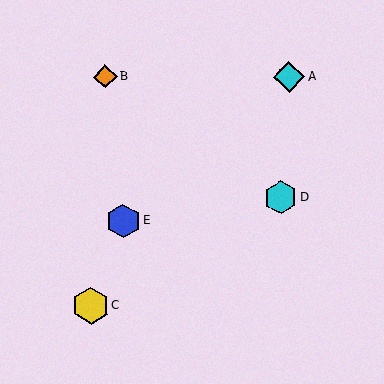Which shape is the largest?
The yellow hexagon (labeled C) is the largest.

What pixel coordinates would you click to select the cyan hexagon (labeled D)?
Click at (281, 197) to select the cyan hexagon D.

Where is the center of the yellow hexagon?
The center of the yellow hexagon is at (90, 306).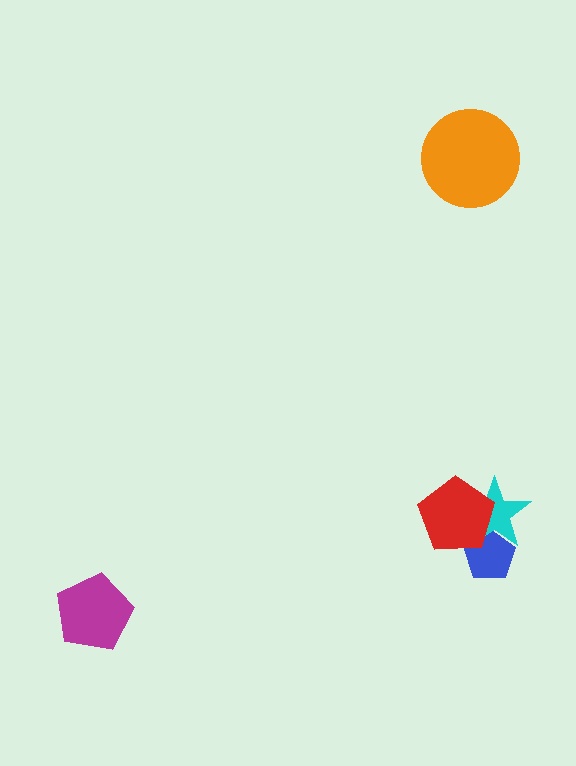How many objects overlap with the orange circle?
0 objects overlap with the orange circle.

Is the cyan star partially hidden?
Yes, it is partially covered by another shape.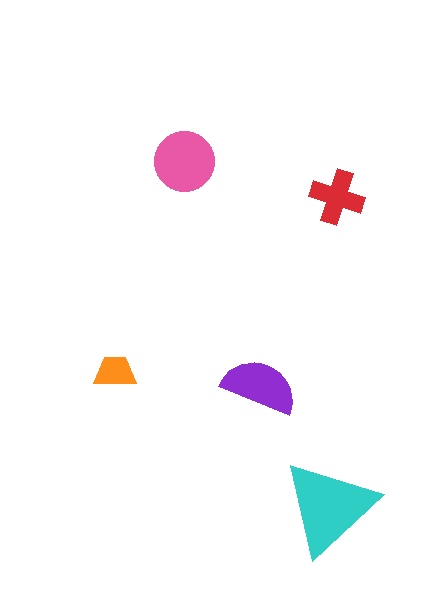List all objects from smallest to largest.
The orange trapezoid, the red cross, the purple semicircle, the pink circle, the cyan triangle.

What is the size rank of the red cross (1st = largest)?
4th.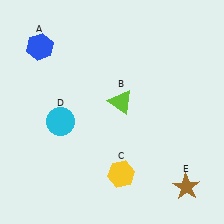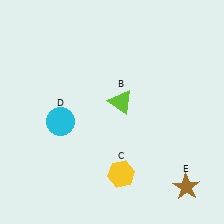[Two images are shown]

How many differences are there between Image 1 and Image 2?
There is 1 difference between the two images.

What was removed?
The blue hexagon (A) was removed in Image 2.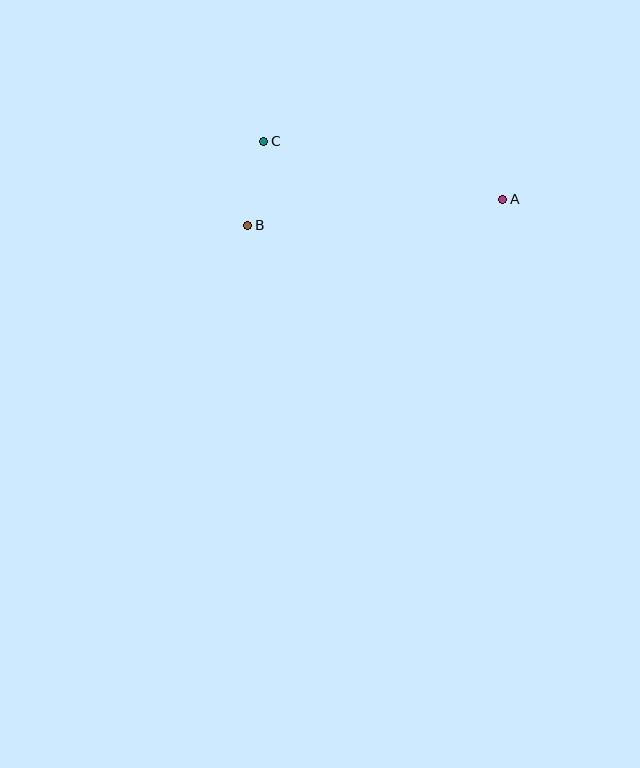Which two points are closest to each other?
Points B and C are closest to each other.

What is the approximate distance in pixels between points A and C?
The distance between A and C is approximately 246 pixels.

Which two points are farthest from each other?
Points A and B are farthest from each other.